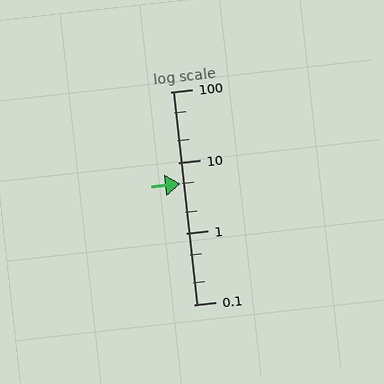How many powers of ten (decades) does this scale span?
The scale spans 3 decades, from 0.1 to 100.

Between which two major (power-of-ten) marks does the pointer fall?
The pointer is between 1 and 10.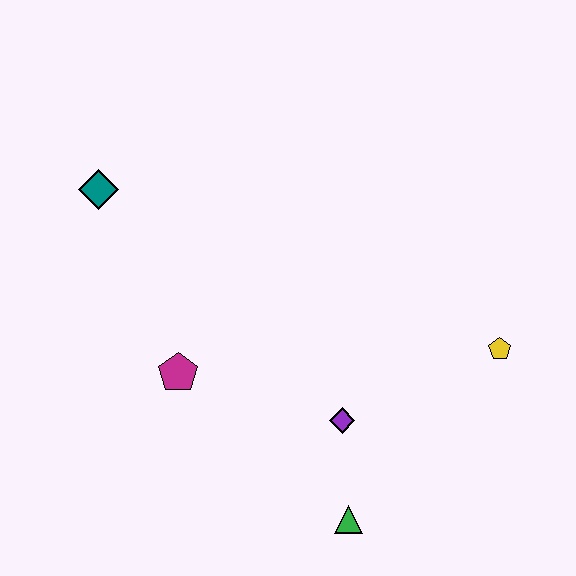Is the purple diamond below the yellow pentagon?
Yes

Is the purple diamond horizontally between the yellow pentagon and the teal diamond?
Yes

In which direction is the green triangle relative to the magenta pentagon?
The green triangle is to the right of the magenta pentagon.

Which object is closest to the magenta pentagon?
The purple diamond is closest to the magenta pentagon.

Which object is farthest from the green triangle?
The teal diamond is farthest from the green triangle.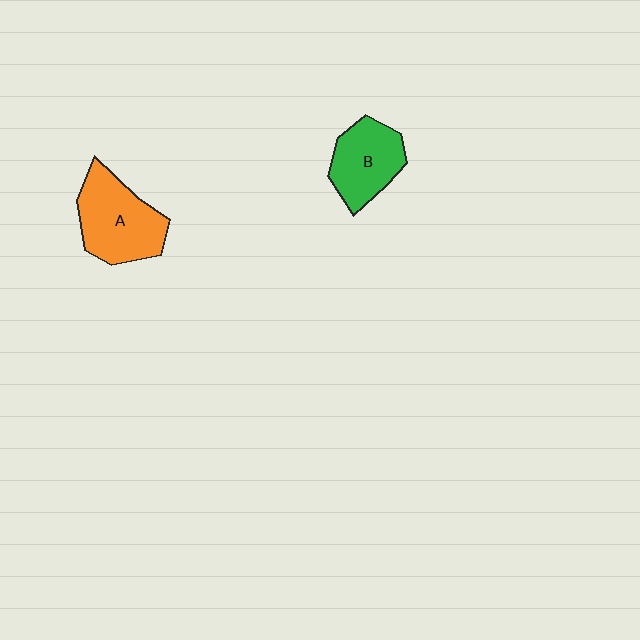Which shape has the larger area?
Shape A (orange).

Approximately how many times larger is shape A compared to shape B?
Approximately 1.3 times.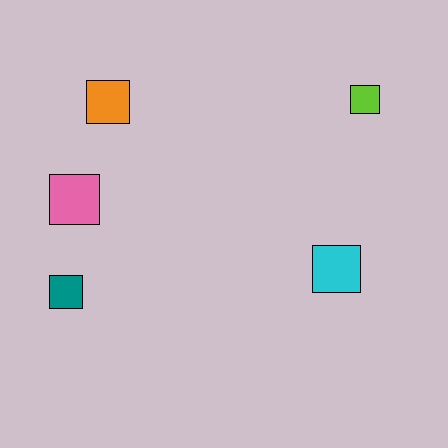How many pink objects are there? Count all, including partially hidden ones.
There is 1 pink object.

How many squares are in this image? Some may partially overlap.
There are 5 squares.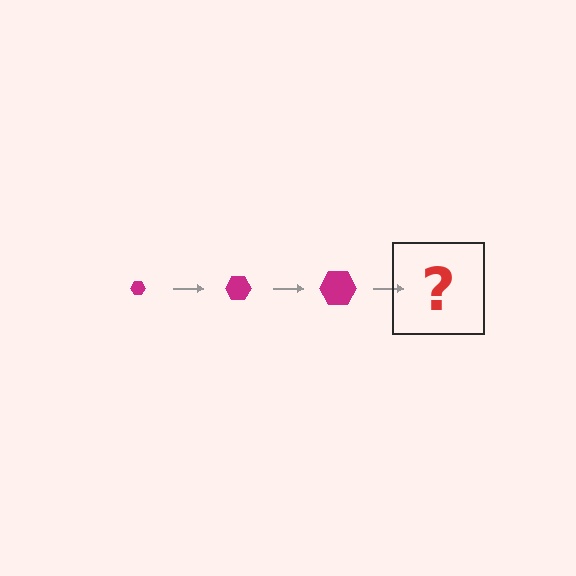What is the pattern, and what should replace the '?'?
The pattern is that the hexagon gets progressively larger each step. The '?' should be a magenta hexagon, larger than the previous one.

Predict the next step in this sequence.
The next step is a magenta hexagon, larger than the previous one.